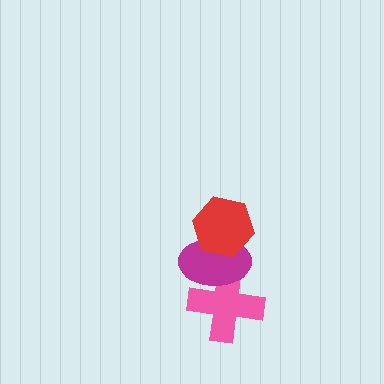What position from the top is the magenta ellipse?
The magenta ellipse is 2nd from the top.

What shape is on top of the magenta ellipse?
The red hexagon is on top of the magenta ellipse.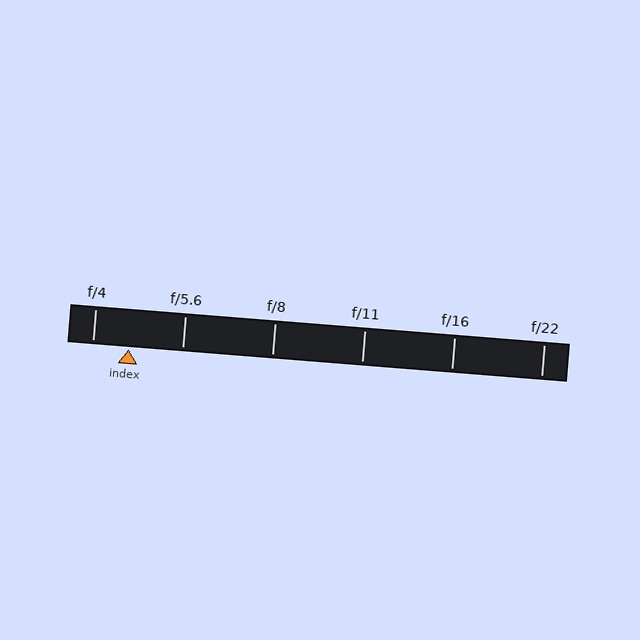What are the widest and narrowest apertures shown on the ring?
The widest aperture shown is f/4 and the narrowest is f/22.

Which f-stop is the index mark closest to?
The index mark is closest to f/4.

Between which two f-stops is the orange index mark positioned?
The index mark is between f/4 and f/5.6.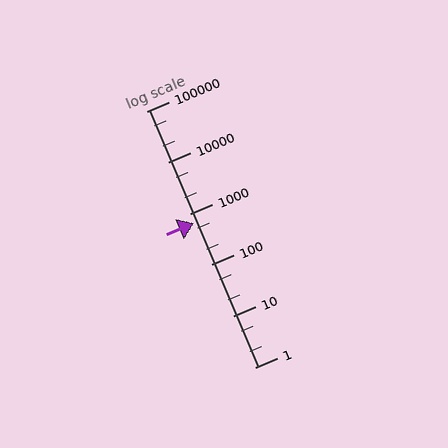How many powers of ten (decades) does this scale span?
The scale spans 5 decades, from 1 to 100000.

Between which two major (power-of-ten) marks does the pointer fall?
The pointer is between 100 and 1000.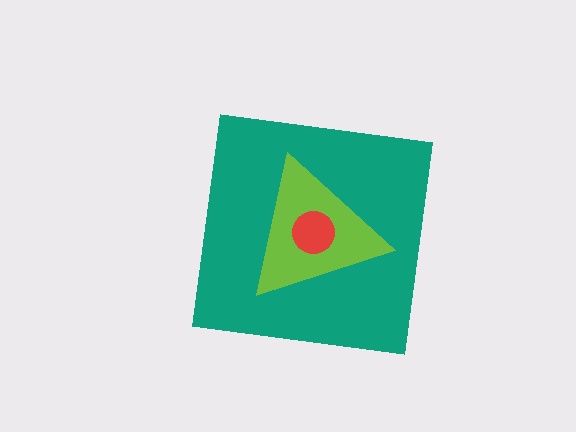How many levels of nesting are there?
3.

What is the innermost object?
The red circle.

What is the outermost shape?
The teal square.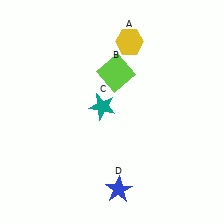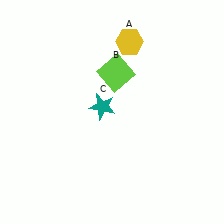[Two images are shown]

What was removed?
The blue star (D) was removed in Image 2.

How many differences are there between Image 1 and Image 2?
There is 1 difference between the two images.